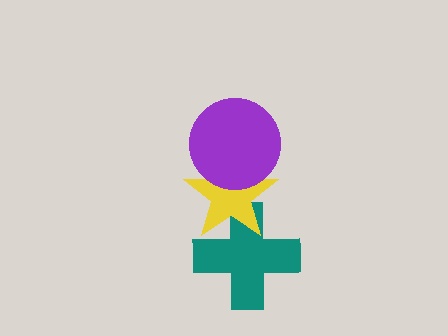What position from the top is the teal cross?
The teal cross is 3rd from the top.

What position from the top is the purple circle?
The purple circle is 1st from the top.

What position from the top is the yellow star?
The yellow star is 2nd from the top.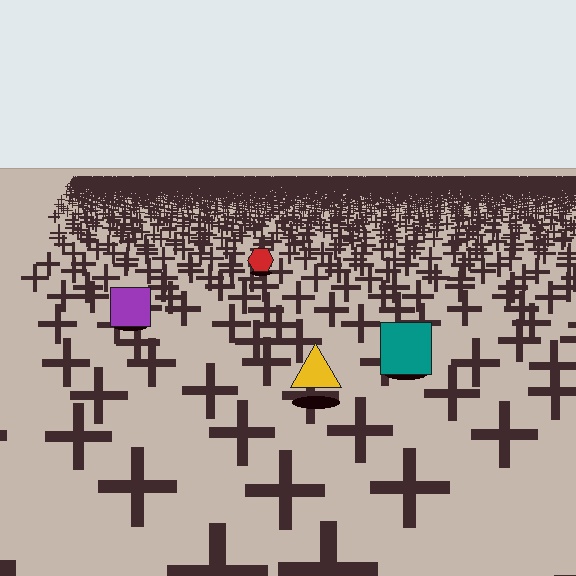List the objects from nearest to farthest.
From nearest to farthest: the yellow triangle, the teal square, the purple square, the red hexagon.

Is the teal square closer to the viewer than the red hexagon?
Yes. The teal square is closer — you can tell from the texture gradient: the ground texture is coarser near it.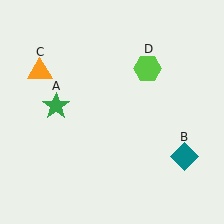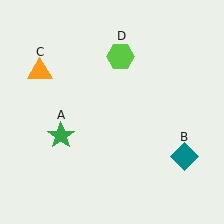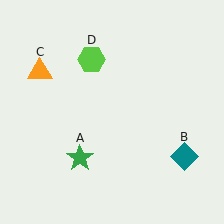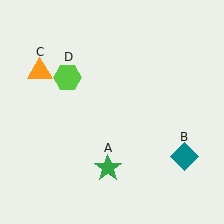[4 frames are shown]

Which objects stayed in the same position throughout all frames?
Teal diamond (object B) and orange triangle (object C) remained stationary.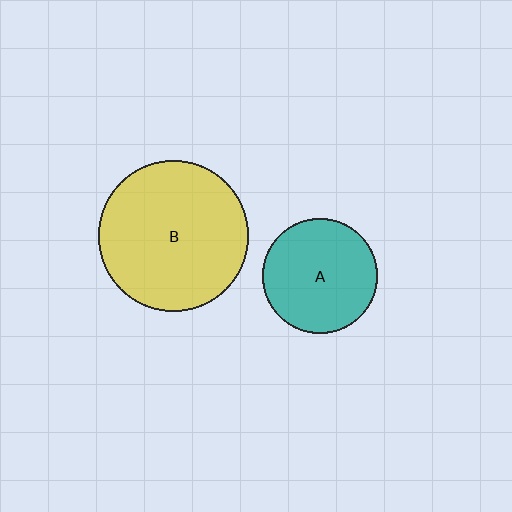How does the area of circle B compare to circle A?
Approximately 1.7 times.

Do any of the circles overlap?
No, none of the circles overlap.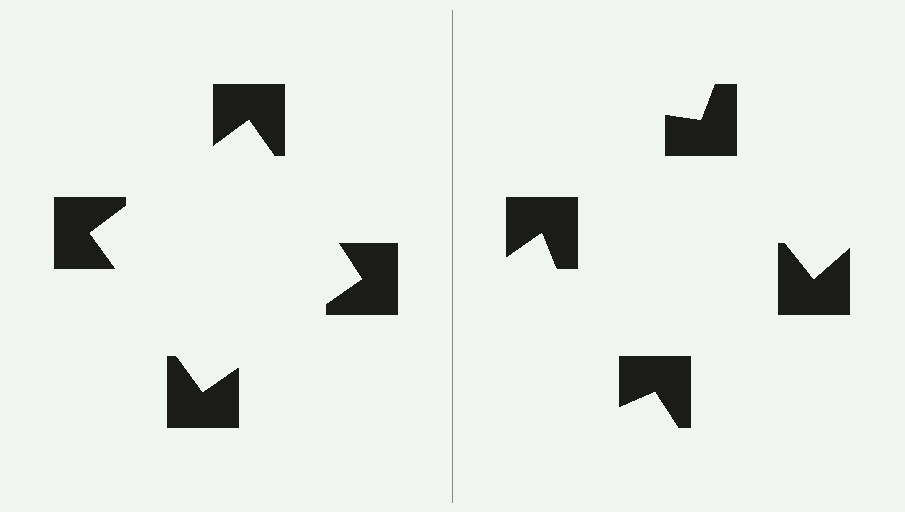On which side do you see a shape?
An illusory square appears on the left side. On the right side the wedge cuts are rotated, so no coherent shape forms.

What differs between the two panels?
The notched squares are positioned identically on both sides; only the wedge orientations differ. On the left they align to a square; on the right they are misaligned.